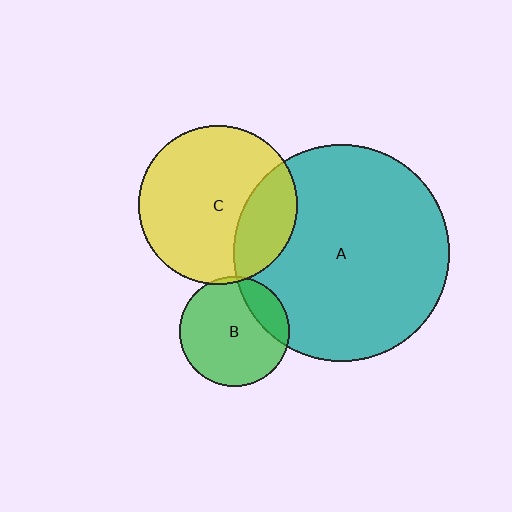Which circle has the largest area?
Circle A (teal).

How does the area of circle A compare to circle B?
Approximately 3.9 times.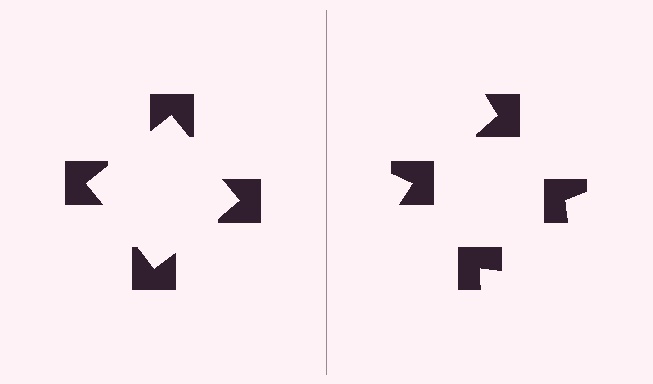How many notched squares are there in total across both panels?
8 — 4 on each side.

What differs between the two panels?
The notched squares are positioned identically on both sides; only the wedge orientations differ. On the left they align to a square; on the right they are misaligned.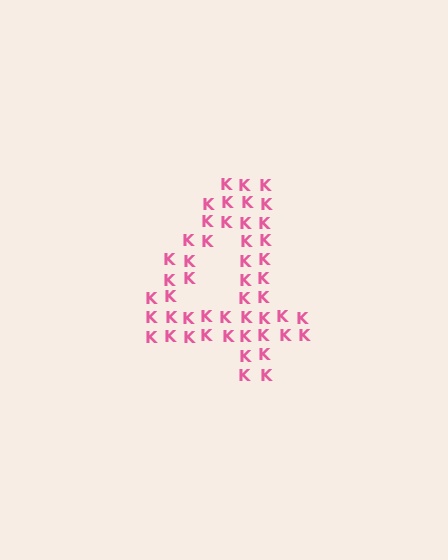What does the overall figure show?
The overall figure shows the digit 4.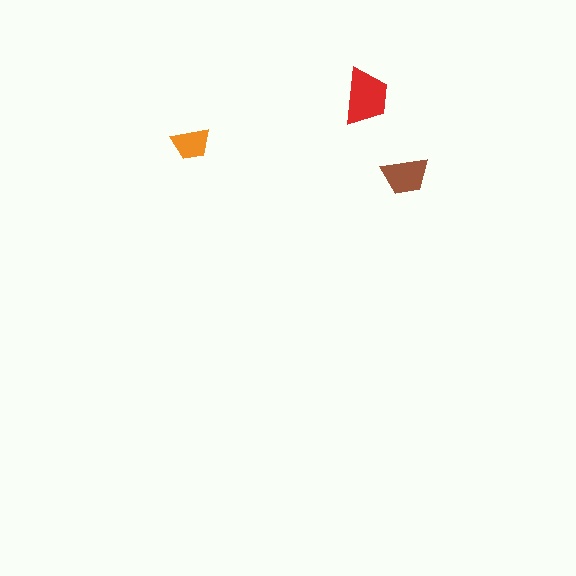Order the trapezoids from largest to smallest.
the red one, the brown one, the orange one.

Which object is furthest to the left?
The orange trapezoid is leftmost.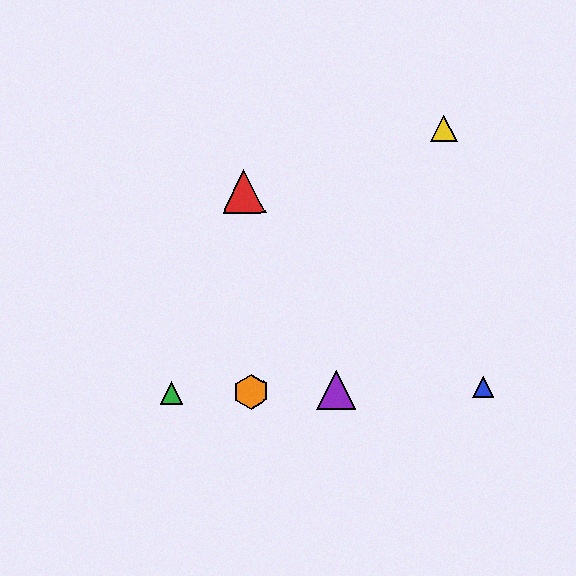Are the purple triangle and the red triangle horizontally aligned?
No, the purple triangle is at y≈390 and the red triangle is at y≈191.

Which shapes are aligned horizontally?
The blue triangle, the green triangle, the purple triangle, the orange hexagon are aligned horizontally.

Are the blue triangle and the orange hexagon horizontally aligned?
Yes, both are at y≈387.